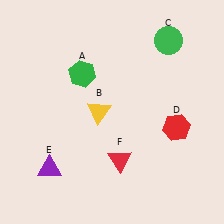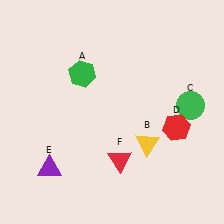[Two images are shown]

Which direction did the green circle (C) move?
The green circle (C) moved down.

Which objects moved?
The objects that moved are: the yellow triangle (B), the green circle (C).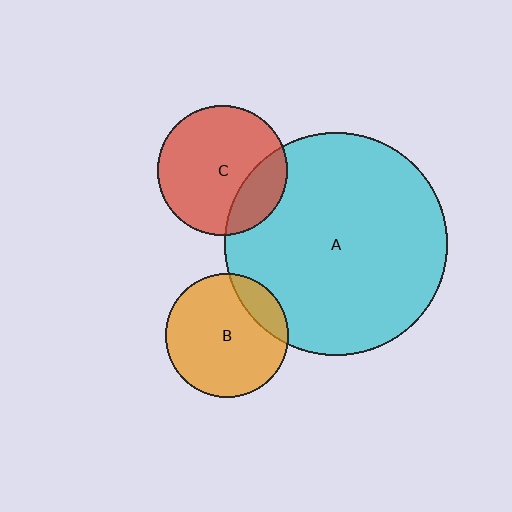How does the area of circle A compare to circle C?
Approximately 3.0 times.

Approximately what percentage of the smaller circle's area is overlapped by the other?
Approximately 15%.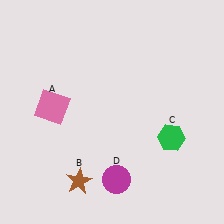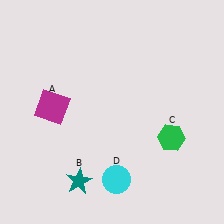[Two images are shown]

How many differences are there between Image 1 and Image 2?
There are 3 differences between the two images.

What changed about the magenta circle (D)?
In Image 1, D is magenta. In Image 2, it changed to cyan.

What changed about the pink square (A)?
In Image 1, A is pink. In Image 2, it changed to magenta.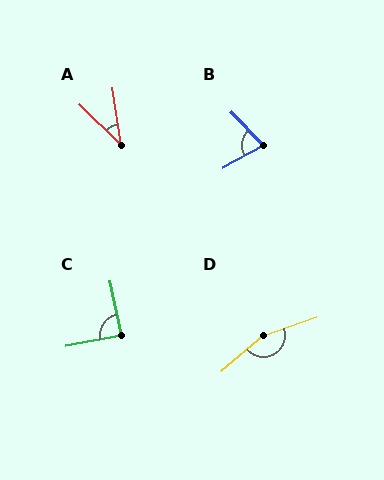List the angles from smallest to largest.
A (38°), B (75°), C (88°), D (159°).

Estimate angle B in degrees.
Approximately 75 degrees.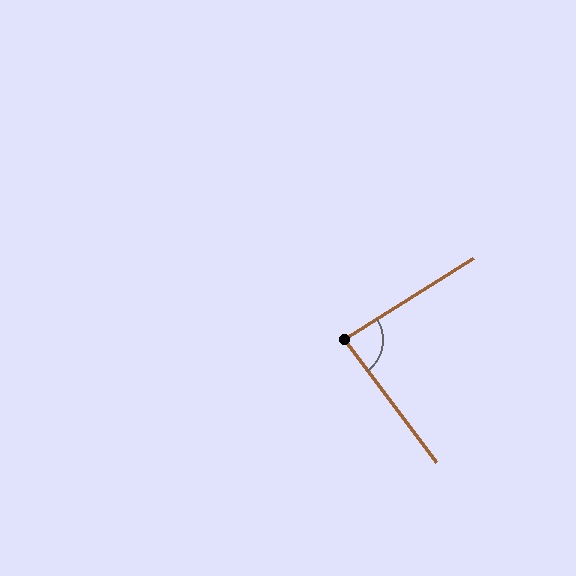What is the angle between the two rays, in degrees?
Approximately 85 degrees.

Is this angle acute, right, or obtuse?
It is approximately a right angle.